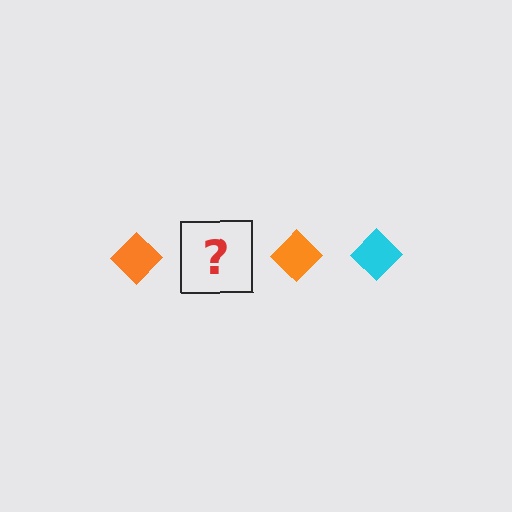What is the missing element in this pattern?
The missing element is a cyan diamond.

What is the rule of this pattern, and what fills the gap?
The rule is that the pattern cycles through orange, cyan diamonds. The gap should be filled with a cyan diamond.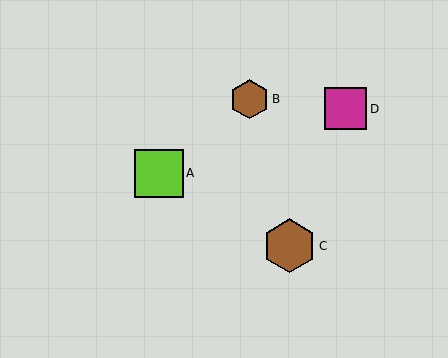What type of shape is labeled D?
Shape D is a magenta square.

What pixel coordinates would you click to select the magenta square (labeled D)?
Click at (346, 109) to select the magenta square D.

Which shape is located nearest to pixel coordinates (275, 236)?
The brown hexagon (labeled C) at (289, 246) is nearest to that location.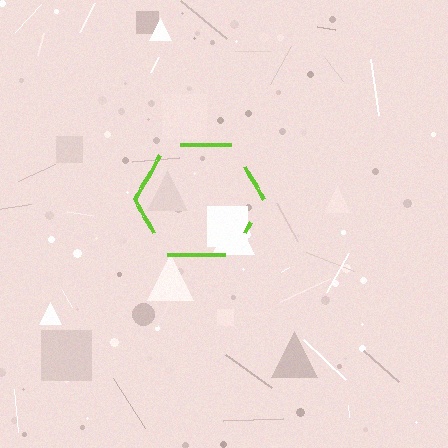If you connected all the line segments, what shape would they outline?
They would outline a hexagon.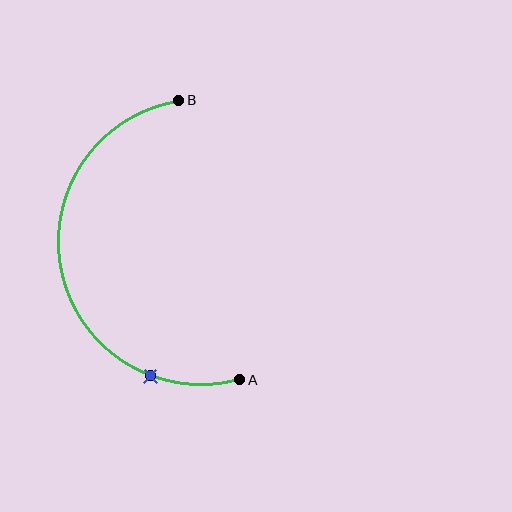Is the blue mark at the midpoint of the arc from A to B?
No. The blue mark lies on the arc but is closer to endpoint A. The arc midpoint would be at the point on the curve equidistant along the arc from both A and B.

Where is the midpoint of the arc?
The arc midpoint is the point on the curve farthest from the straight line joining A and B. It sits to the left of that line.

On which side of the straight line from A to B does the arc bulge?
The arc bulges to the left of the straight line connecting A and B.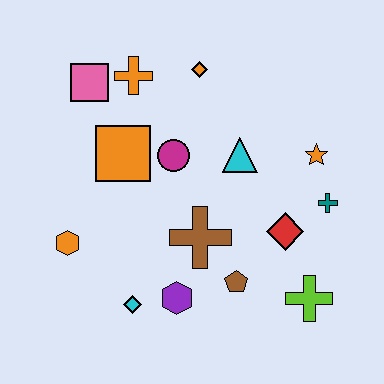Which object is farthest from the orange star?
The orange hexagon is farthest from the orange star.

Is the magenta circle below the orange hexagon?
No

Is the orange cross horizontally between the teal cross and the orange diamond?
No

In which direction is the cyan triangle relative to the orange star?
The cyan triangle is to the left of the orange star.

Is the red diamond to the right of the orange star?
No